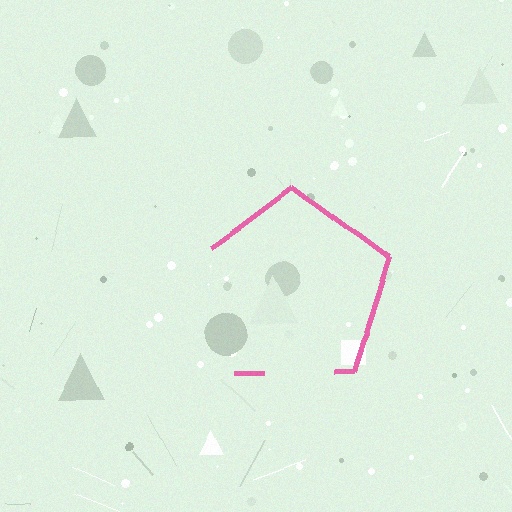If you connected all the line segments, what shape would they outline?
They would outline a pentagon.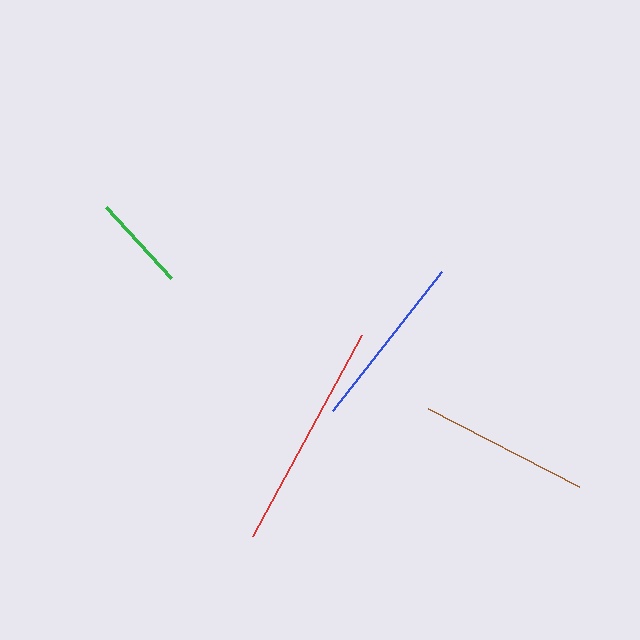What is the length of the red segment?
The red segment is approximately 229 pixels long.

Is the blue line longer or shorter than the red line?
The red line is longer than the blue line.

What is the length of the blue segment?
The blue segment is approximately 177 pixels long.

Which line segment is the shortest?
The green line is the shortest at approximately 95 pixels.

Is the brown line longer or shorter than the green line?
The brown line is longer than the green line.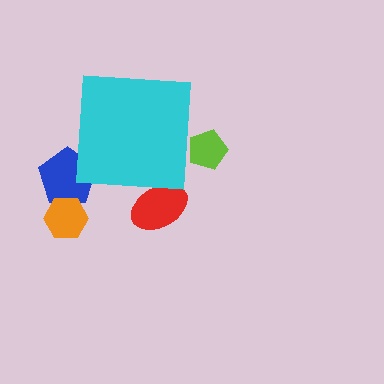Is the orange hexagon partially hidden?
No, the orange hexagon is fully visible.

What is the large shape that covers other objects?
A cyan square.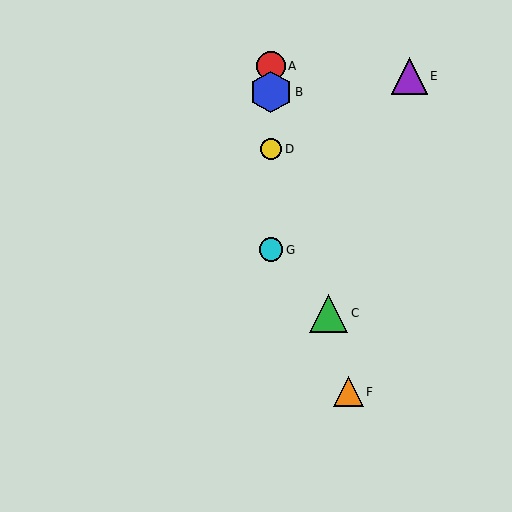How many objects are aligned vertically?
4 objects (A, B, D, G) are aligned vertically.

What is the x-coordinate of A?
Object A is at x≈271.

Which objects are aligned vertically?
Objects A, B, D, G are aligned vertically.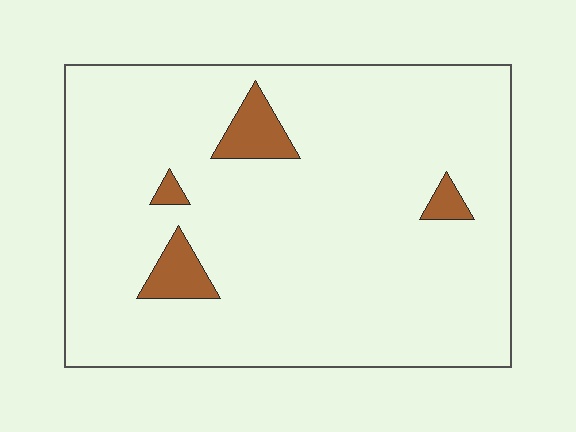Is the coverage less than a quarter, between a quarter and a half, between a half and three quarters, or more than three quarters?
Less than a quarter.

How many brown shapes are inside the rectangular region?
4.